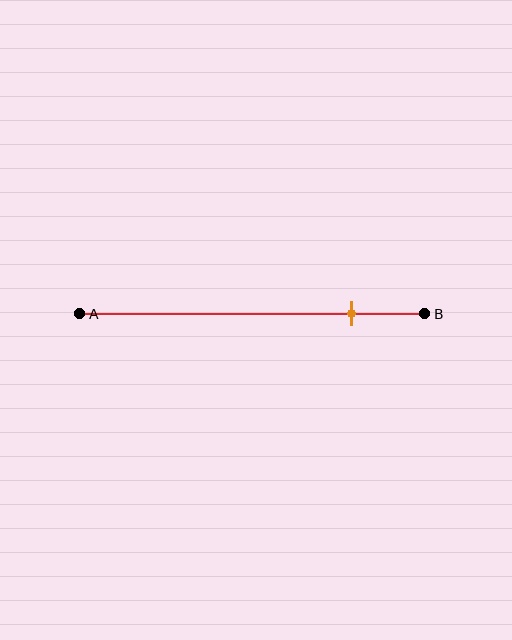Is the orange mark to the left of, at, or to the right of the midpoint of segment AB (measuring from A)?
The orange mark is to the right of the midpoint of segment AB.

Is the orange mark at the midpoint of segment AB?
No, the mark is at about 80% from A, not at the 50% midpoint.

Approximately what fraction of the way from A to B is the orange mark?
The orange mark is approximately 80% of the way from A to B.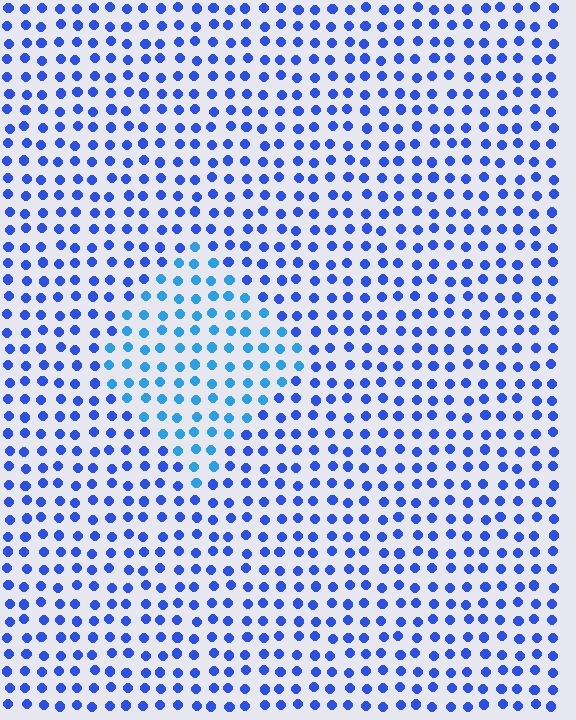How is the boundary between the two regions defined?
The boundary is defined purely by a slight shift in hue (about 27 degrees). Spacing, size, and orientation are identical on both sides.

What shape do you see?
I see a diamond.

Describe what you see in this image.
The image is filled with small blue elements in a uniform arrangement. A diamond-shaped region is visible where the elements are tinted to a slightly different hue, forming a subtle color boundary.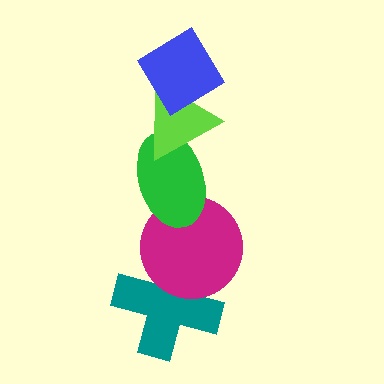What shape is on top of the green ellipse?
The lime triangle is on top of the green ellipse.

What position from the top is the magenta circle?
The magenta circle is 4th from the top.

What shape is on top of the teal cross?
The magenta circle is on top of the teal cross.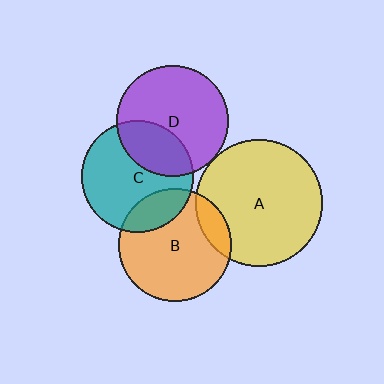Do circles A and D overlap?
Yes.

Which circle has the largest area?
Circle A (yellow).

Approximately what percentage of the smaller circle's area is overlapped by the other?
Approximately 5%.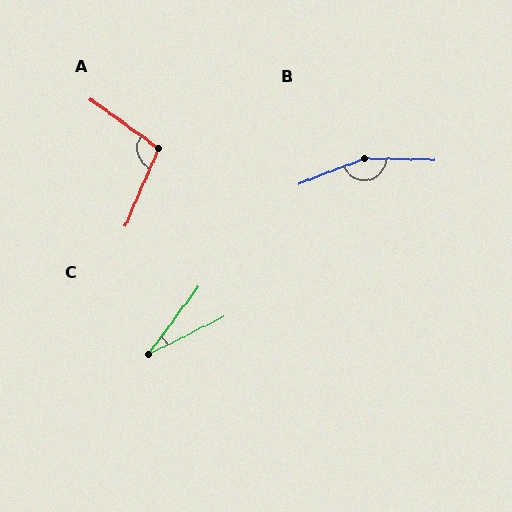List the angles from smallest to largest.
C (27°), A (103°), B (158°).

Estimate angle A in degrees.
Approximately 103 degrees.